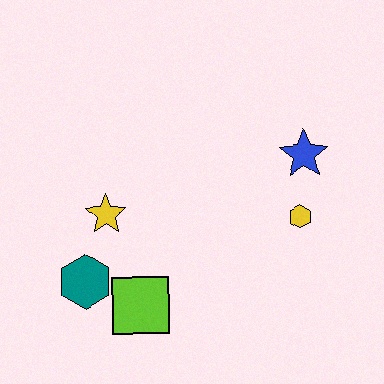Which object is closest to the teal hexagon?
The lime square is closest to the teal hexagon.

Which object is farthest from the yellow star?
The blue star is farthest from the yellow star.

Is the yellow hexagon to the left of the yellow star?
No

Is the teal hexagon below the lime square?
No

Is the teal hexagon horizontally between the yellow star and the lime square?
No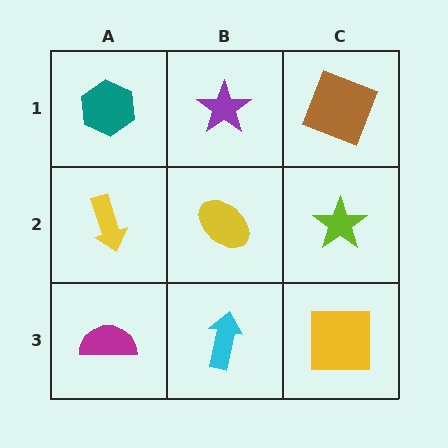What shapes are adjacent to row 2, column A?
A teal hexagon (row 1, column A), a magenta semicircle (row 3, column A), a yellow ellipse (row 2, column B).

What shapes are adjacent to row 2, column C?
A brown square (row 1, column C), a yellow square (row 3, column C), a yellow ellipse (row 2, column B).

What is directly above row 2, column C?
A brown square.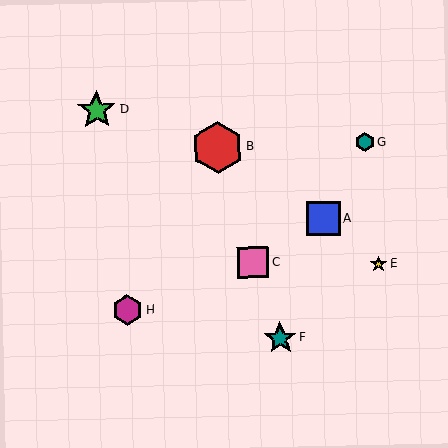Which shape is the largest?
The red hexagon (labeled B) is the largest.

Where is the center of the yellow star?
The center of the yellow star is at (378, 264).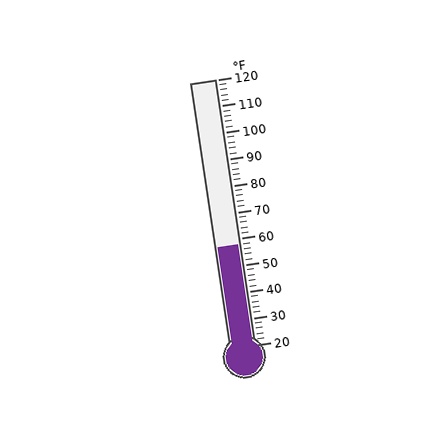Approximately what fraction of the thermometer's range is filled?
The thermometer is filled to approximately 40% of its range.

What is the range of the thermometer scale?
The thermometer scale ranges from 20°F to 120°F.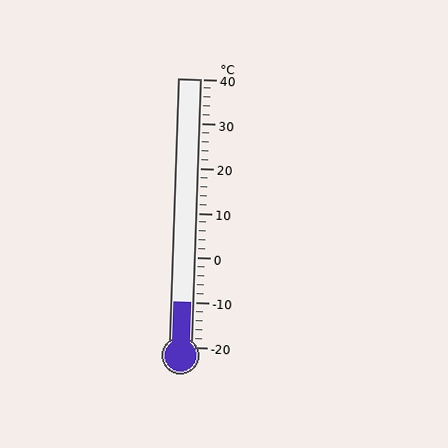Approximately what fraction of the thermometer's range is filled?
The thermometer is filled to approximately 15% of its range.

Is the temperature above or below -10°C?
The temperature is at -10°C.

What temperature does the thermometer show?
The thermometer shows approximately -10°C.